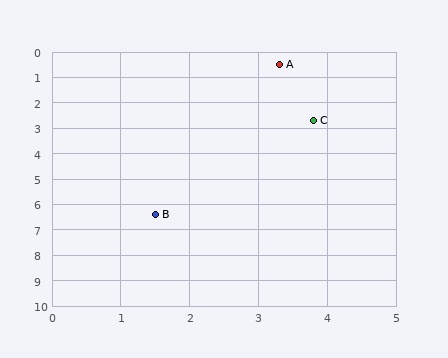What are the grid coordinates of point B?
Point B is at approximately (1.5, 6.4).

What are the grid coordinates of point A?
Point A is at approximately (3.3, 0.5).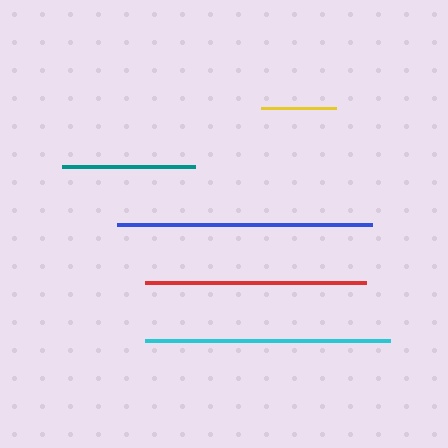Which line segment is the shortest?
The yellow line is the shortest at approximately 75 pixels.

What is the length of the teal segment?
The teal segment is approximately 134 pixels long.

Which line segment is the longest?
The blue line is the longest at approximately 255 pixels.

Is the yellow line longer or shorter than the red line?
The red line is longer than the yellow line.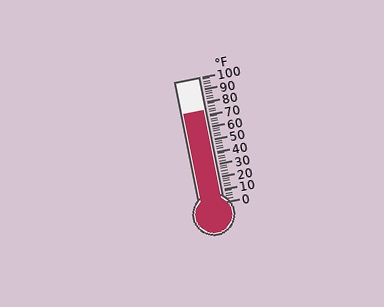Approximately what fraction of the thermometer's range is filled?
The thermometer is filled to approximately 75% of its range.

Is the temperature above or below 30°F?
The temperature is above 30°F.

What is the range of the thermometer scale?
The thermometer scale ranges from 0°F to 100°F.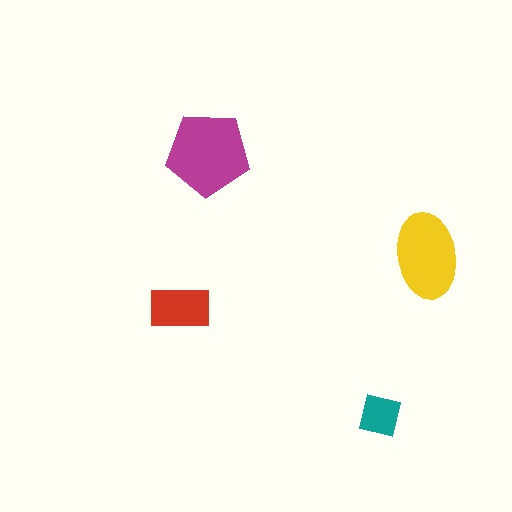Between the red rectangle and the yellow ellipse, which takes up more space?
The yellow ellipse.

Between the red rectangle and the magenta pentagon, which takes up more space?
The magenta pentagon.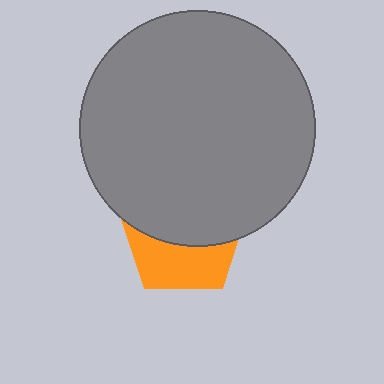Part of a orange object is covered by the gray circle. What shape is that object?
It is a pentagon.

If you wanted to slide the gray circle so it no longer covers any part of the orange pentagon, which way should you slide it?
Slide it up — that is the most direct way to separate the two shapes.